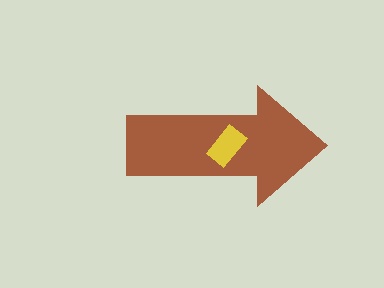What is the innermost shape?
The yellow rectangle.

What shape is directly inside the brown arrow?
The yellow rectangle.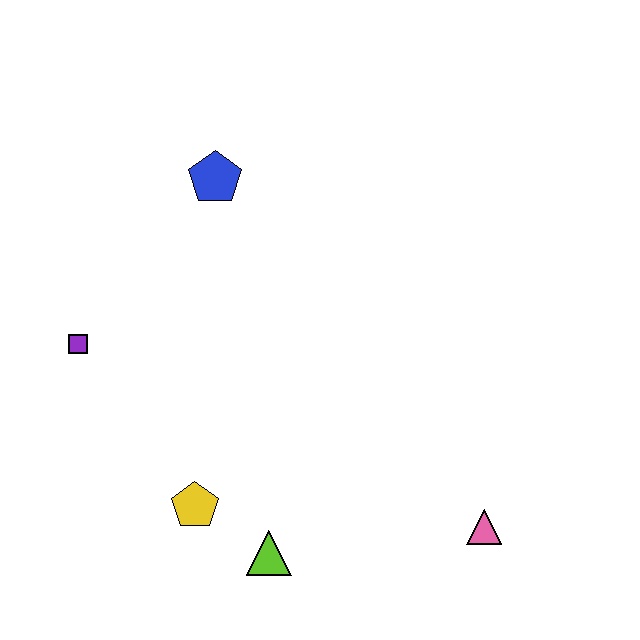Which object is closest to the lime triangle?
The yellow pentagon is closest to the lime triangle.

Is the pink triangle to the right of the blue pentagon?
Yes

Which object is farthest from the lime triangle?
The blue pentagon is farthest from the lime triangle.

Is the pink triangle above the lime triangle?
Yes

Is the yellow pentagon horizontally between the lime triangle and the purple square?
Yes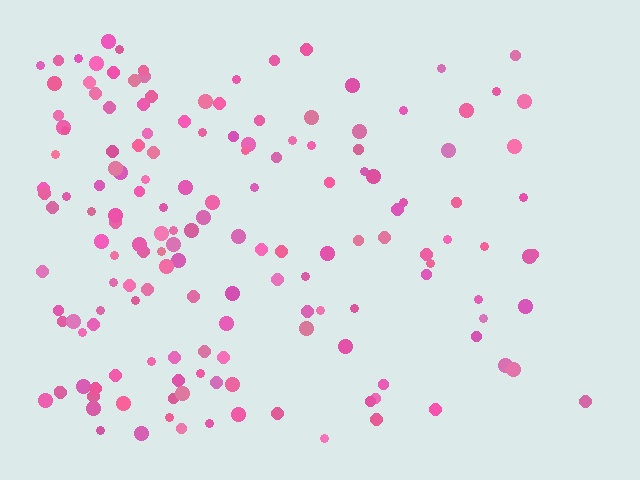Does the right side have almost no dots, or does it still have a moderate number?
Still a moderate number, just noticeably fewer than the left.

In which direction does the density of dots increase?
From right to left, with the left side densest.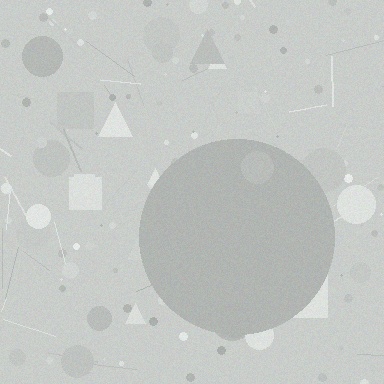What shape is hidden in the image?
A circle is hidden in the image.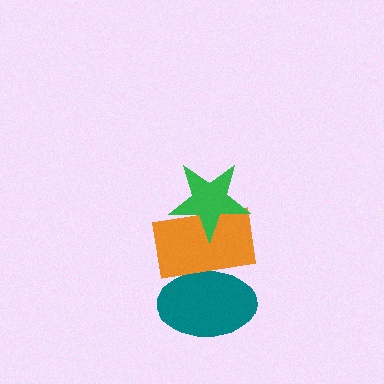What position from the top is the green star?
The green star is 1st from the top.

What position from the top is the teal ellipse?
The teal ellipse is 3rd from the top.